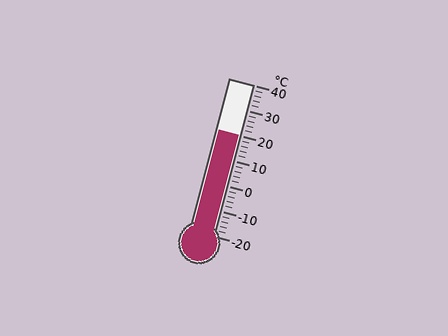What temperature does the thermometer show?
The thermometer shows approximately 20°C.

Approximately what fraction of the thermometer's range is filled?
The thermometer is filled to approximately 65% of its range.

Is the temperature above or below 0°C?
The temperature is above 0°C.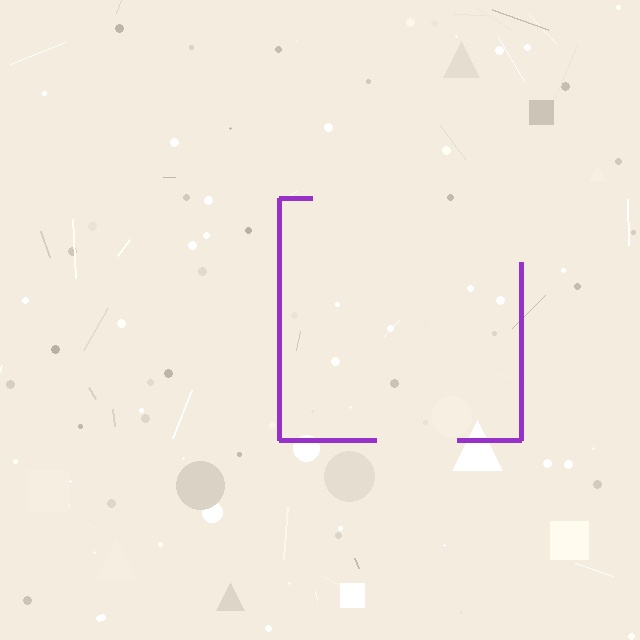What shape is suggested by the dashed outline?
The dashed outline suggests a square.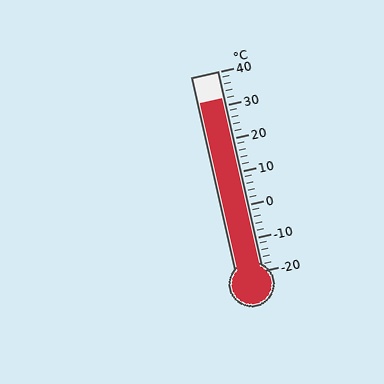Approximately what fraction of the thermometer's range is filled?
The thermometer is filled to approximately 85% of its range.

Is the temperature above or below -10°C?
The temperature is above -10°C.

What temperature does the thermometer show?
The thermometer shows approximately 32°C.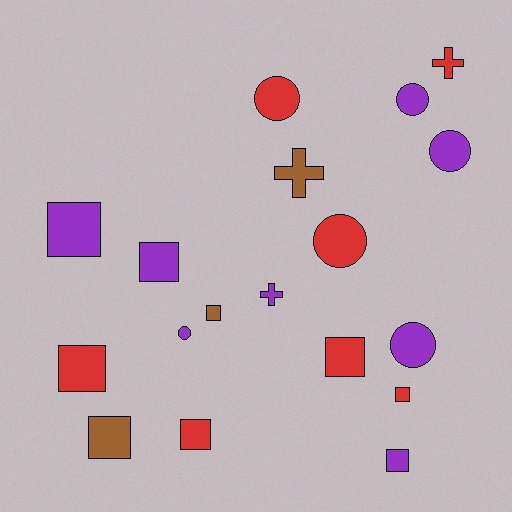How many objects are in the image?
There are 18 objects.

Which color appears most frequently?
Purple, with 8 objects.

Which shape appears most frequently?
Square, with 9 objects.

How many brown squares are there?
There are 2 brown squares.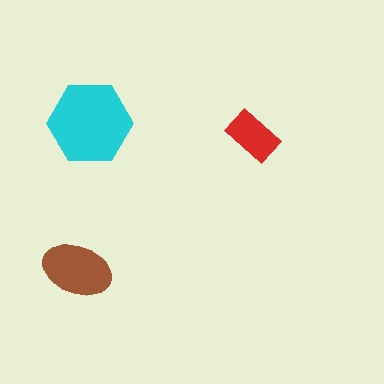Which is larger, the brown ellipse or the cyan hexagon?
The cyan hexagon.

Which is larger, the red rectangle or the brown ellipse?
The brown ellipse.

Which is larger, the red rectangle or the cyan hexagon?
The cyan hexagon.